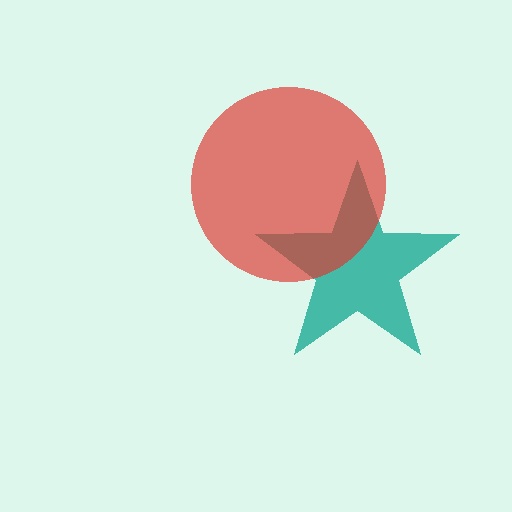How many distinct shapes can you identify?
There are 2 distinct shapes: a teal star, a red circle.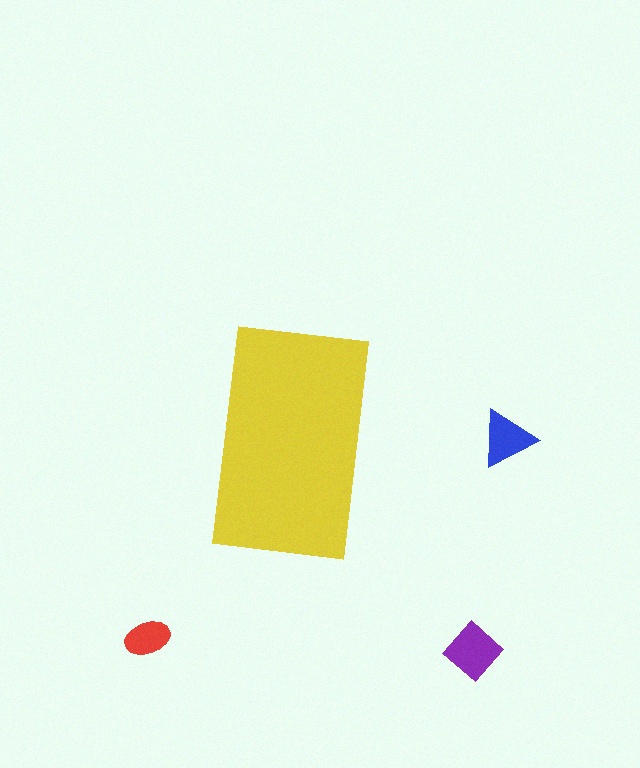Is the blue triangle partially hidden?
No, the blue triangle is fully visible.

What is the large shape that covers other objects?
A yellow rectangle.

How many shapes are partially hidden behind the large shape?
0 shapes are partially hidden.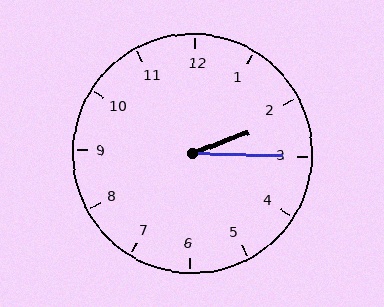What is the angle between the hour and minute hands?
Approximately 22 degrees.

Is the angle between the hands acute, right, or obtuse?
It is acute.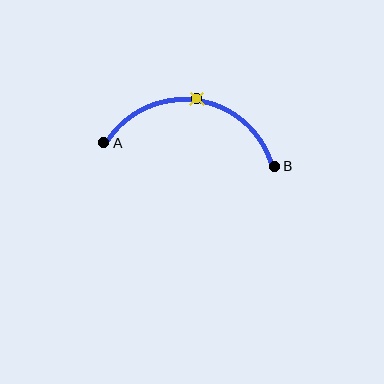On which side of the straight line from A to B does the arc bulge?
The arc bulges above the straight line connecting A and B.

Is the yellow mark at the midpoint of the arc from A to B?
Yes. The yellow mark lies on the arc at equal arc-length from both A and B — it is the arc midpoint.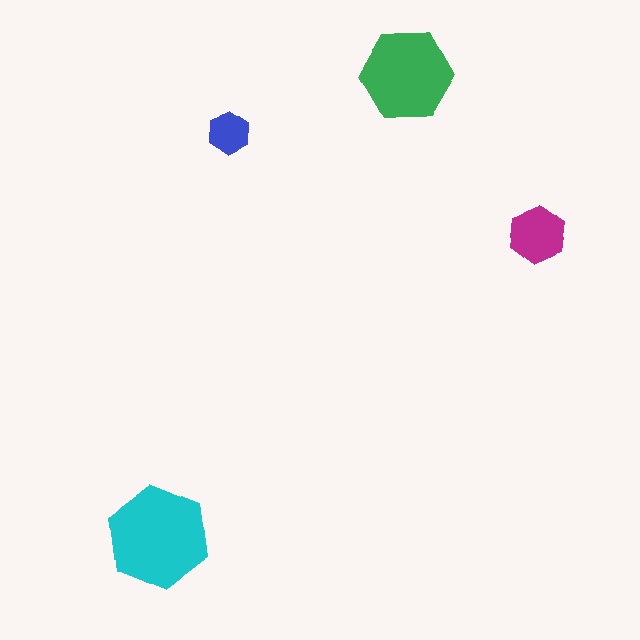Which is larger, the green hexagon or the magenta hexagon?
The green one.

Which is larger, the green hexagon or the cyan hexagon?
The cyan one.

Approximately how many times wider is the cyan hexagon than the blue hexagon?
About 2.5 times wider.